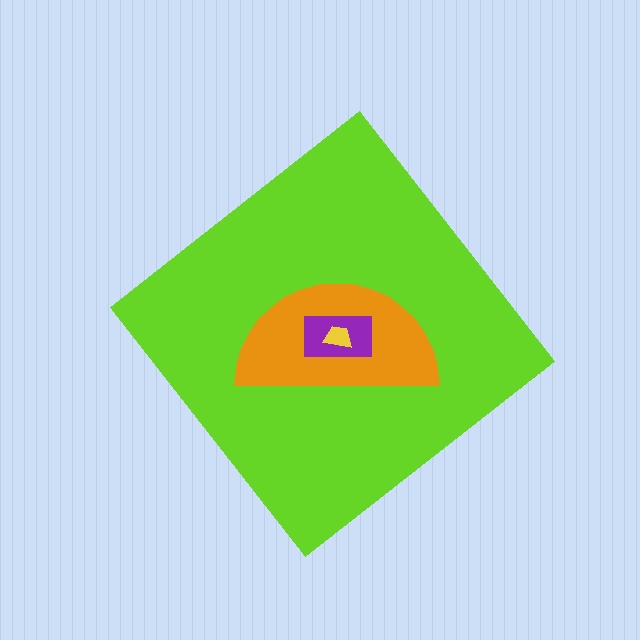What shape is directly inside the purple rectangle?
The yellow trapezoid.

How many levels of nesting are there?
4.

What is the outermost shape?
The lime diamond.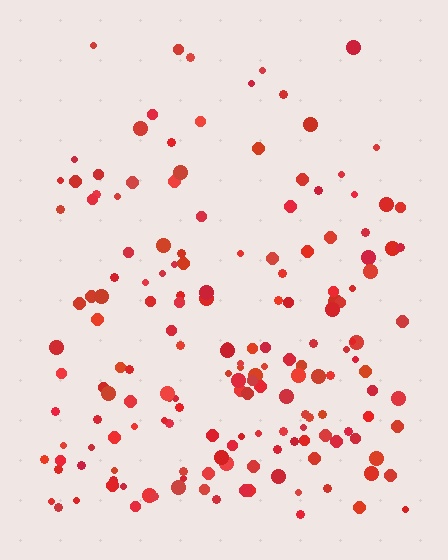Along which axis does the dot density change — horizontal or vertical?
Vertical.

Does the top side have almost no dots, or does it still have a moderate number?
Still a moderate number, just noticeably fewer than the bottom.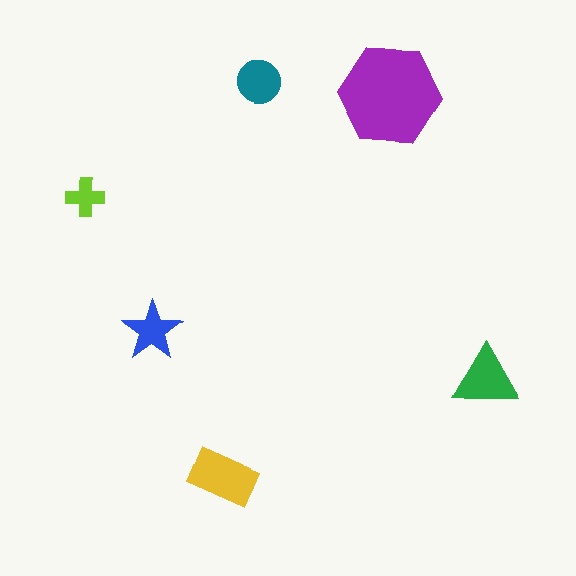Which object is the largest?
The purple hexagon.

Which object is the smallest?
The lime cross.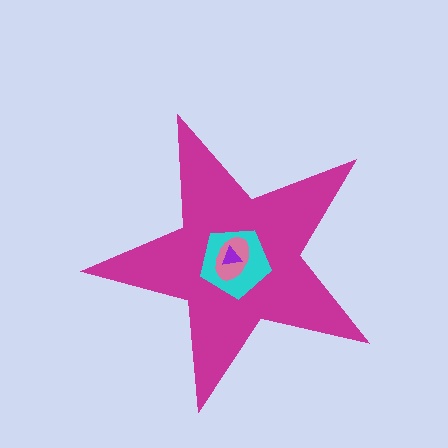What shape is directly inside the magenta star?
The cyan pentagon.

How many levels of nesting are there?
4.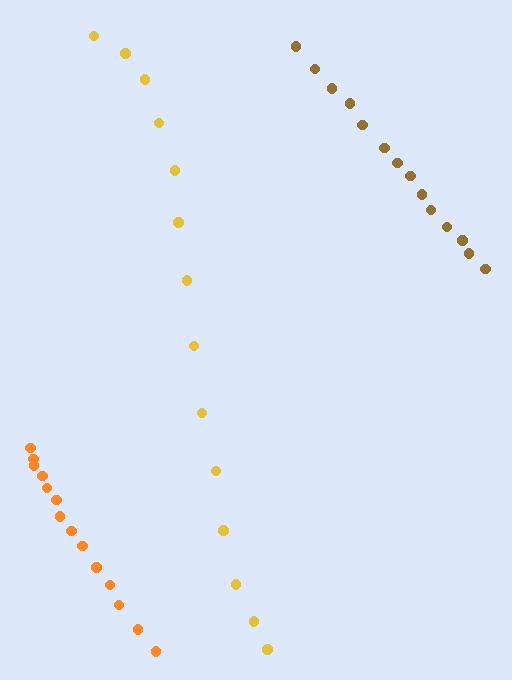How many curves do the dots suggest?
There are 3 distinct paths.